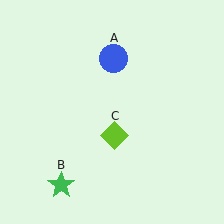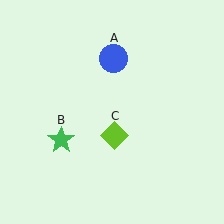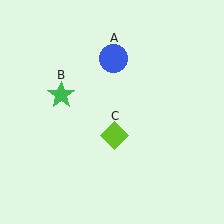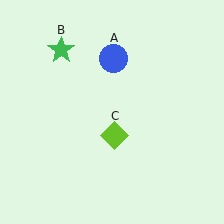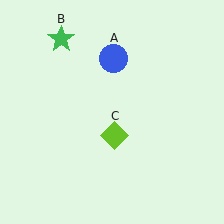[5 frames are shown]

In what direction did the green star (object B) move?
The green star (object B) moved up.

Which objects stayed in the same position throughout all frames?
Blue circle (object A) and lime diamond (object C) remained stationary.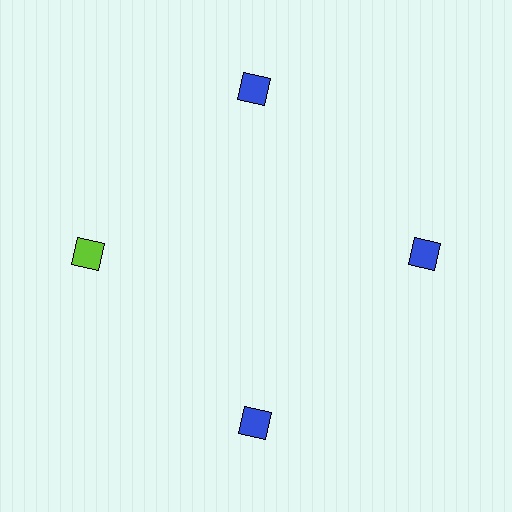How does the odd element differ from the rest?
It has a different color: lime instead of blue.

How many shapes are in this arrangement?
There are 4 shapes arranged in a ring pattern.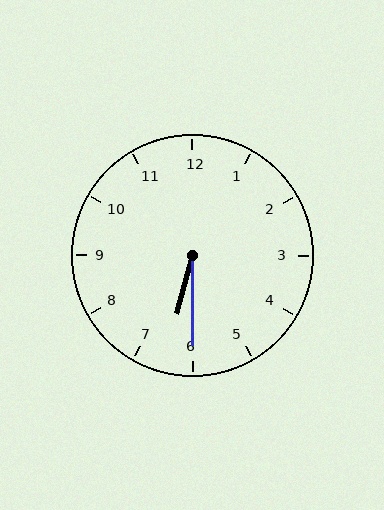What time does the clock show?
6:30.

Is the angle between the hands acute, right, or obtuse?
It is acute.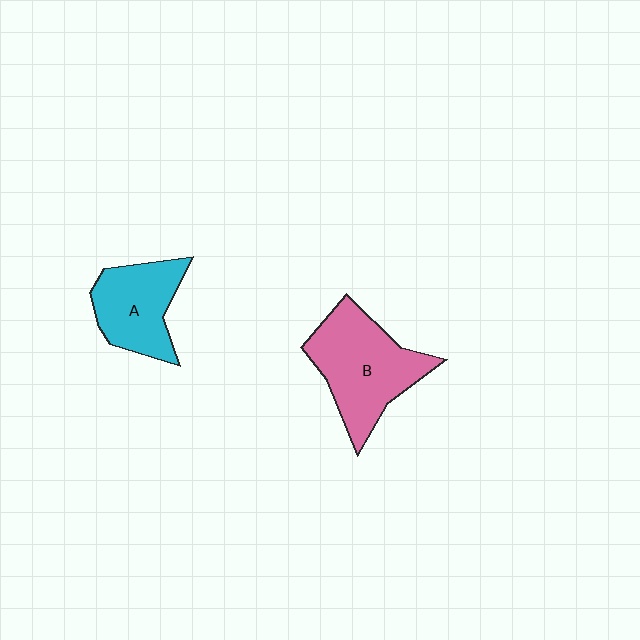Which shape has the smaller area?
Shape A (cyan).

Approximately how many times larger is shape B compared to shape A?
Approximately 1.4 times.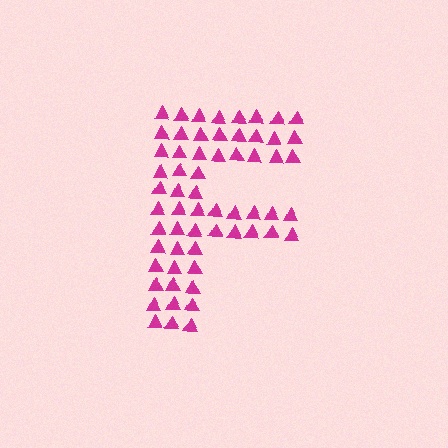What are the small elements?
The small elements are triangles.